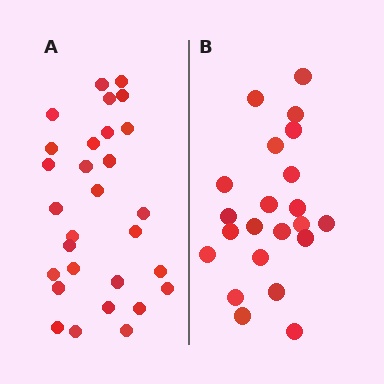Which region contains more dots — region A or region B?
Region A (the left region) has more dots.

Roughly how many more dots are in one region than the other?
Region A has roughly 8 or so more dots than region B.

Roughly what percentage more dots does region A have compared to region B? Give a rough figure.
About 30% more.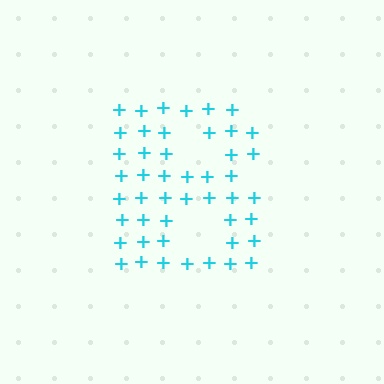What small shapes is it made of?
It is made of small plus signs.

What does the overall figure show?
The overall figure shows the letter B.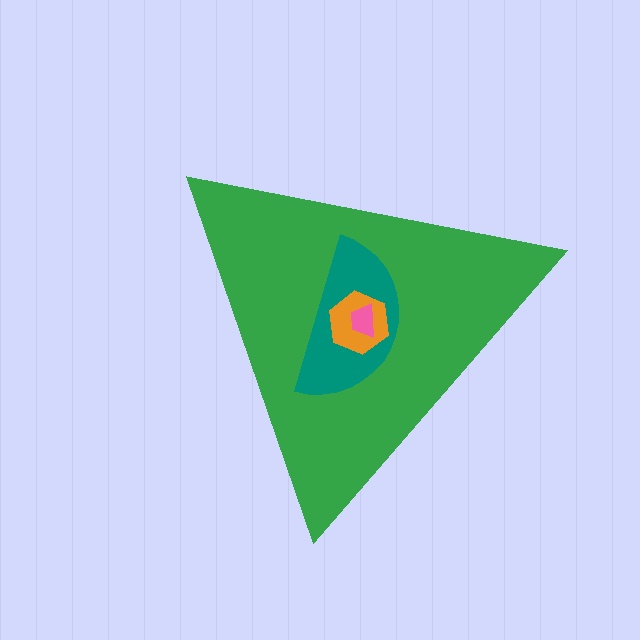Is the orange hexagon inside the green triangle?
Yes.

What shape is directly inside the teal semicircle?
The orange hexagon.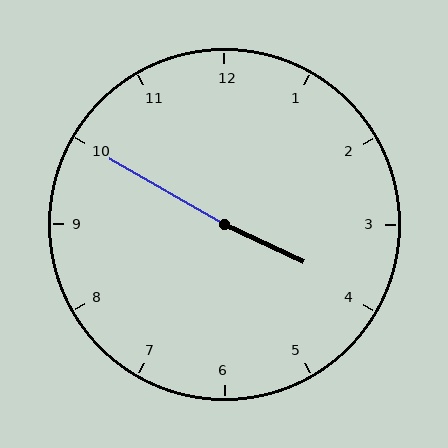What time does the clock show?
3:50.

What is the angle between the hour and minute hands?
Approximately 175 degrees.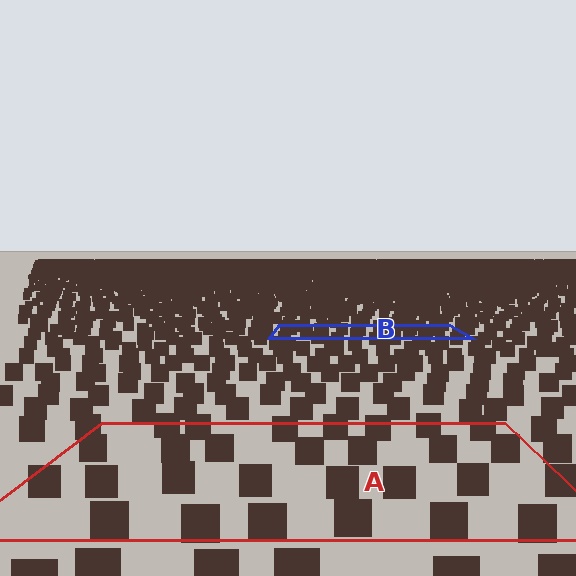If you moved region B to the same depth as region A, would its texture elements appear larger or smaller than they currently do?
They would appear larger. At a closer depth, the same texture elements are projected at a bigger on-screen size.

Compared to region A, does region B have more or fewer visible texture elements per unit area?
Region B has more texture elements per unit area — they are packed more densely because it is farther away.